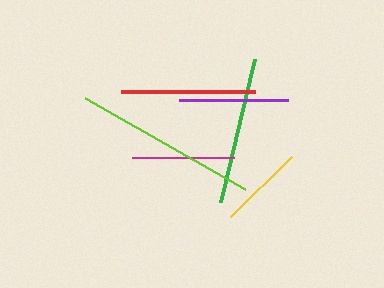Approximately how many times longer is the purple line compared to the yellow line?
The purple line is approximately 1.3 times the length of the yellow line.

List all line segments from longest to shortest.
From longest to shortest: lime, green, red, purple, magenta, yellow.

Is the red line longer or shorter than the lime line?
The lime line is longer than the red line.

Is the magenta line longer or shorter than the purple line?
The purple line is longer than the magenta line.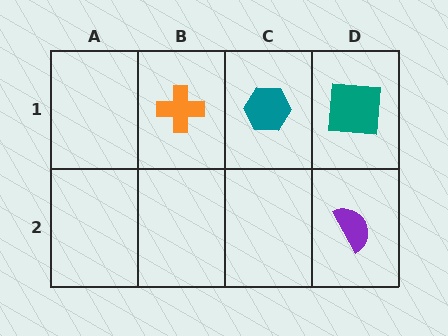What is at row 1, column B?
An orange cross.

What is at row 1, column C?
A teal hexagon.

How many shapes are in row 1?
3 shapes.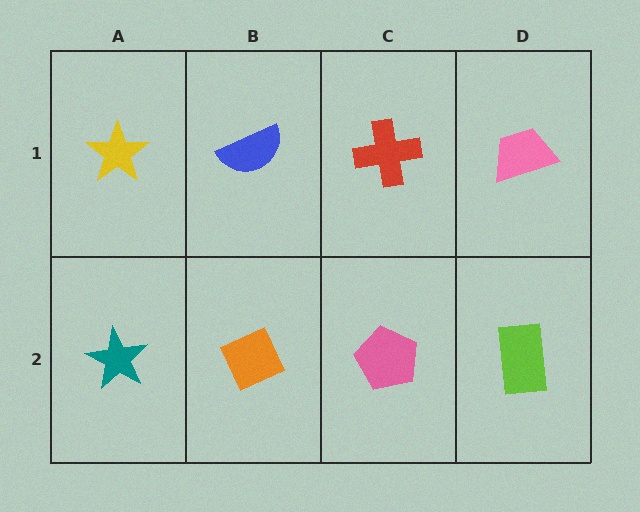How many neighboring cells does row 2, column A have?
2.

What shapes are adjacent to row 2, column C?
A red cross (row 1, column C), an orange diamond (row 2, column B), a lime rectangle (row 2, column D).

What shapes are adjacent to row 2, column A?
A yellow star (row 1, column A), an orange diamond (row 2, column B).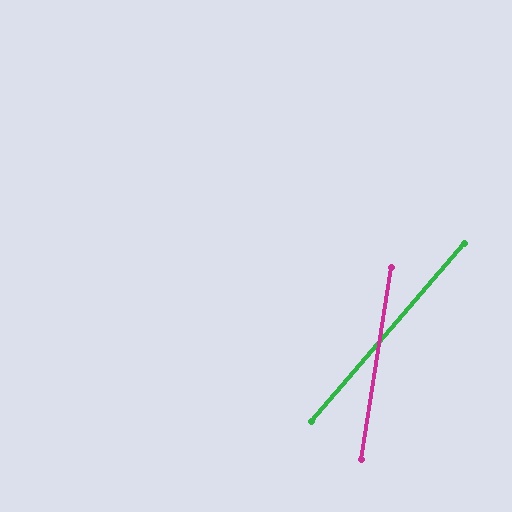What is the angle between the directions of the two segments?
Approximately 32 degrees.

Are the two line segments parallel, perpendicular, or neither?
Neither parallel nor perpendicular — they differ by about 32°.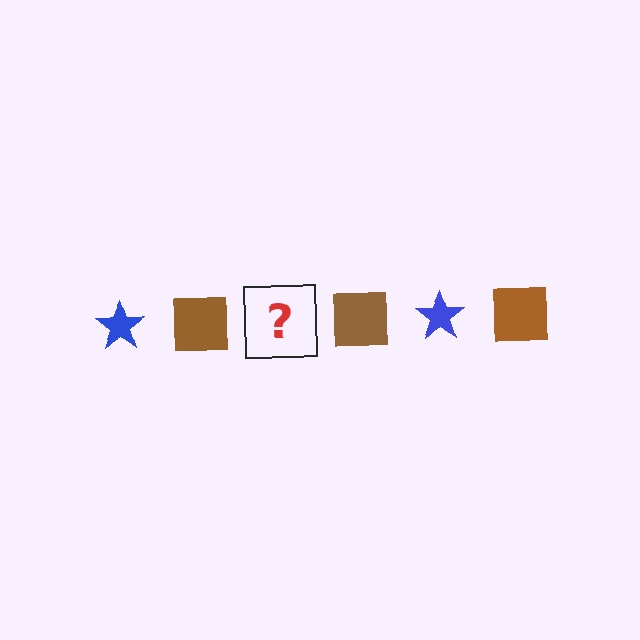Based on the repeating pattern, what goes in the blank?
The blank should be a blue star.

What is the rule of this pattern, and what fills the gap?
The rule is that the pattern alternates between blue star and brown square. The gap should be filled with a blue star.